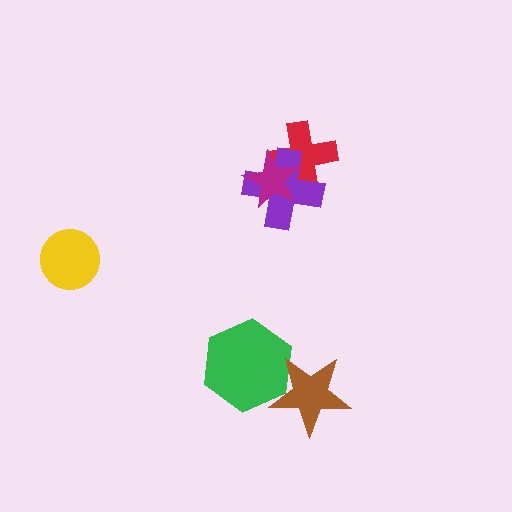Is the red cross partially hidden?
Yes, it is partially covered by another shape.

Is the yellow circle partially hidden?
No, no other shape covers it.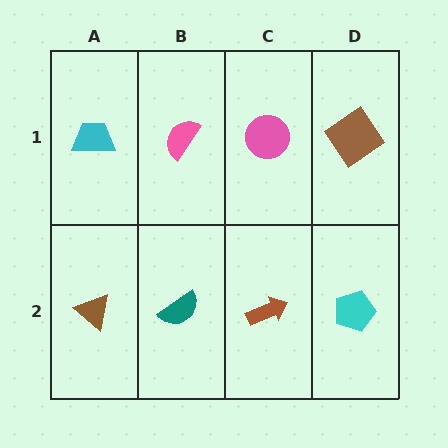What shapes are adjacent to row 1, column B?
A teal semicircle (row 2, column B), a cyan trapezoid (row 1, column A), a pink circle (row 1, column C).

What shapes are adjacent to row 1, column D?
A cyan pentagon (row 2, column D), a pink circle (row 1, column C).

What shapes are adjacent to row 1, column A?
A brown triangle (row 2, column A), a pink semicircle (row 1, column B).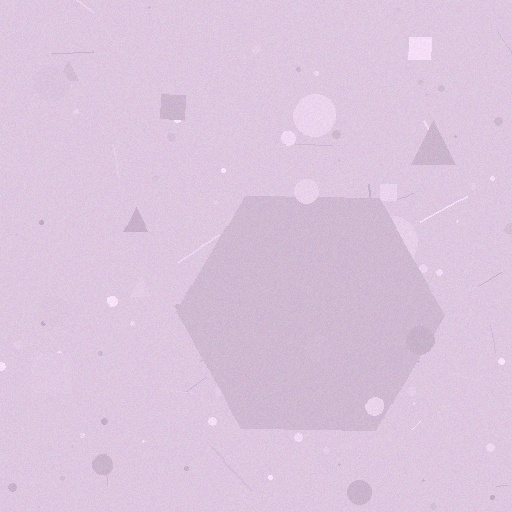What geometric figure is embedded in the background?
A hexagon is embedded in the background.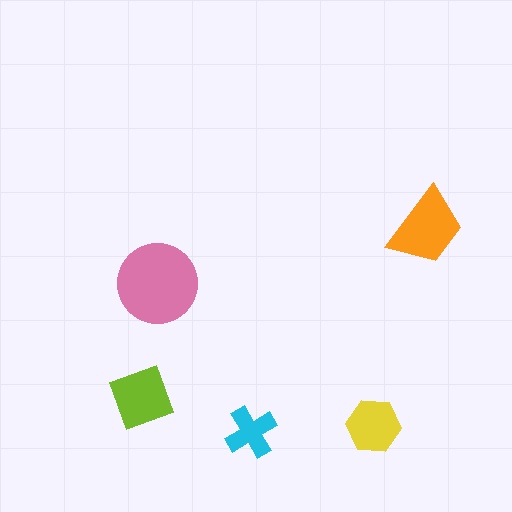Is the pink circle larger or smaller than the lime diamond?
Larger.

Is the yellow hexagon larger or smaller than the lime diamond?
Smaller.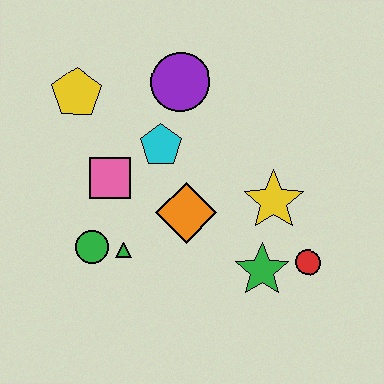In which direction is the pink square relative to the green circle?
The pink square is above the green circle.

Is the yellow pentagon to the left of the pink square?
Yes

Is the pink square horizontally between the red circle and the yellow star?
No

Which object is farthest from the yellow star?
The yellow pentagon is farthest from the yellow star.